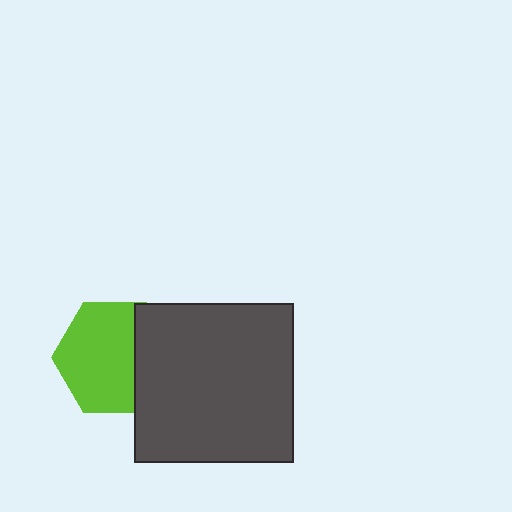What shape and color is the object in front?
The object in front is a dark gray square.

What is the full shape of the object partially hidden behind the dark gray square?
The partially hidden object is a lime hexagon.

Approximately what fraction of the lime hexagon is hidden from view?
Roughly 30% of the lime hexagon is hidden behind the dark gray square.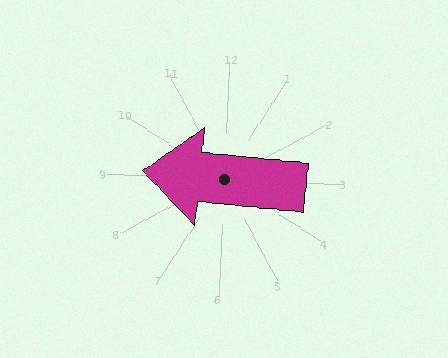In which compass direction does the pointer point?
West.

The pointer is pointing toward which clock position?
Roughly 9 o'clock.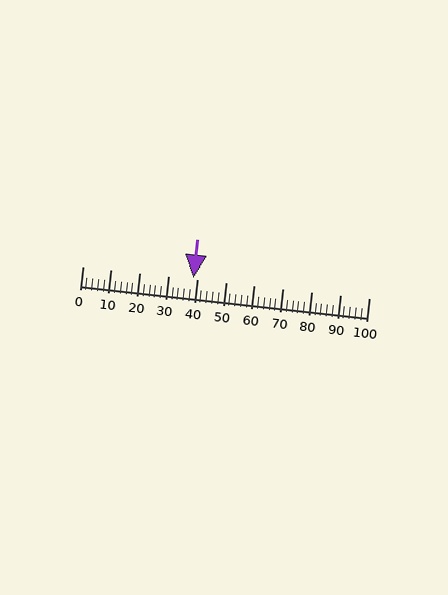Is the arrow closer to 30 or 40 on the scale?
The arrow is closer to 40.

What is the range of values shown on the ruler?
The ruler shows values from 0 to 100.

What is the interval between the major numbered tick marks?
The major tick marks are spaced 10 units apart.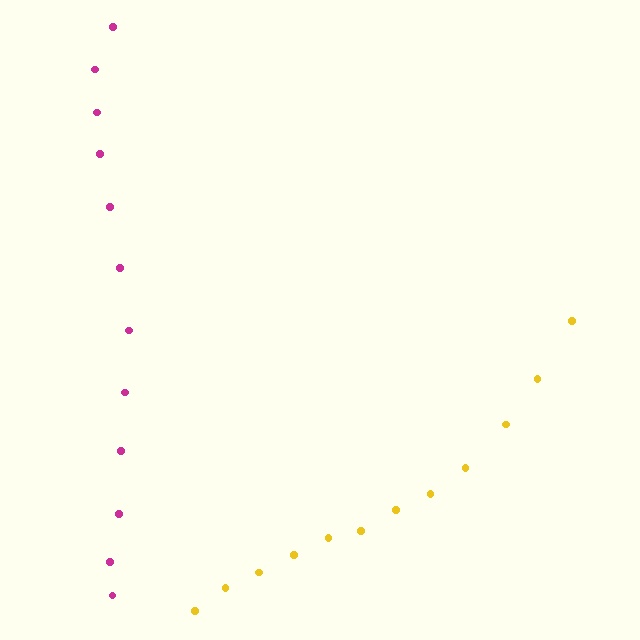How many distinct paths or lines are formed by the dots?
There are 2 distinct paths.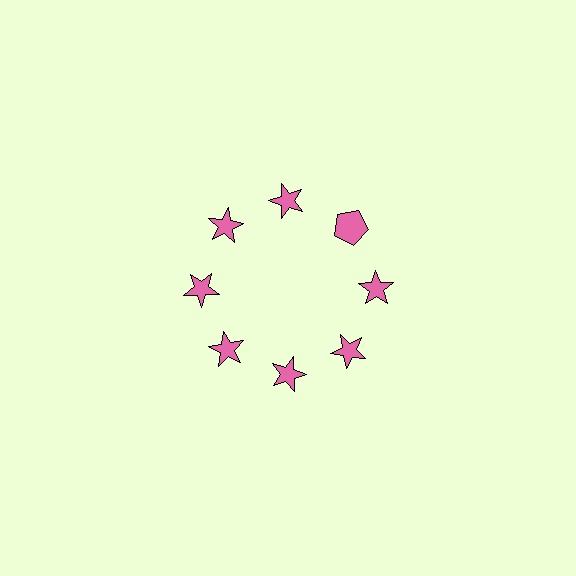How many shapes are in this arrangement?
There are 8 shapes arranged in a ring pattern.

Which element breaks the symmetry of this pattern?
The pink pentagon at roughly the 2 o'clock position breaks the symmetry. All other shapes are pink stars.